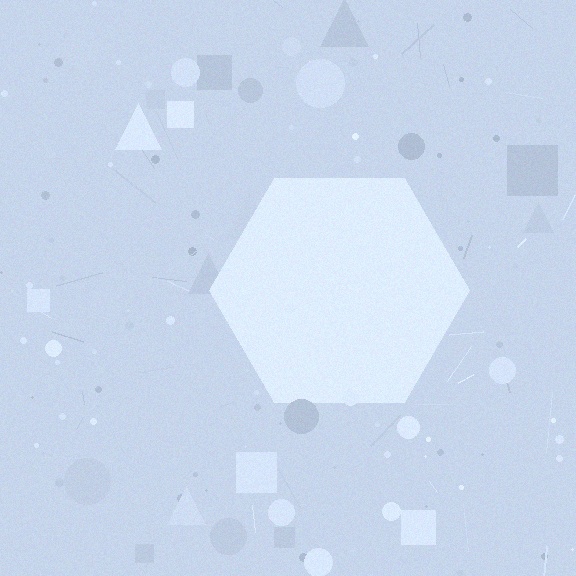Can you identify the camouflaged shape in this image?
The camouflaged shape is a hexagon.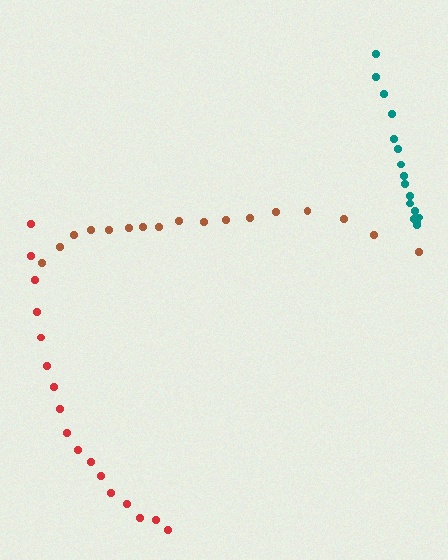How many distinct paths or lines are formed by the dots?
There are 3 distinct paths.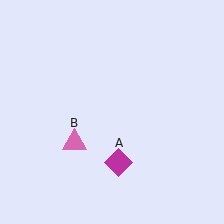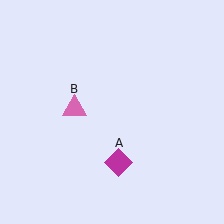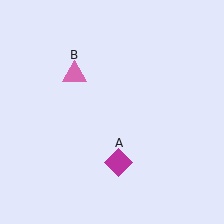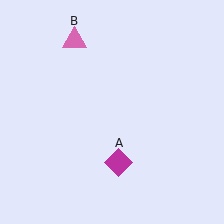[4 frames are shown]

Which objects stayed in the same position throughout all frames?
Magenta diamond (object A) remained stationary.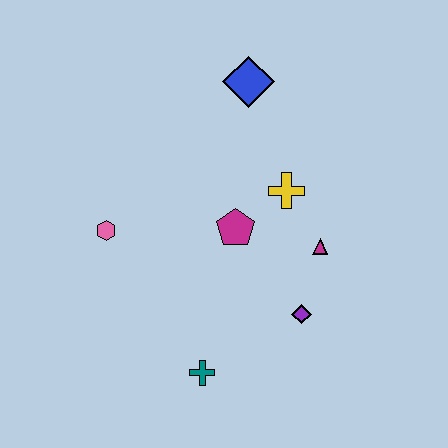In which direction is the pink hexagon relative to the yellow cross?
The pink hexagon is to the left of the yellow cross.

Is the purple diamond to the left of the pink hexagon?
No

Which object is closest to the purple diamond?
The magenta triangle is closest to the purple diamond.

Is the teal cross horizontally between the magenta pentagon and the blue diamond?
No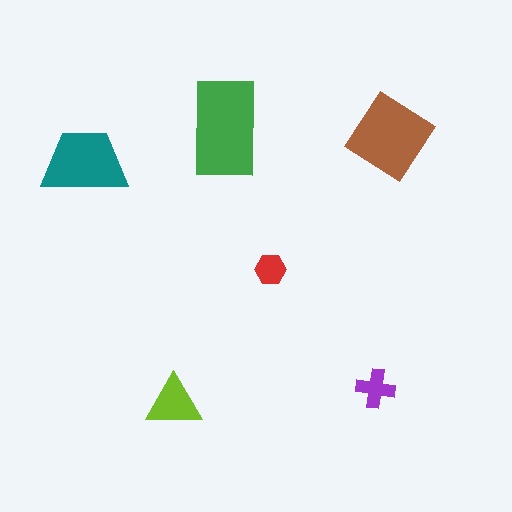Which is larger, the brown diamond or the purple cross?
The brown diamond.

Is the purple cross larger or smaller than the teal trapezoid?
Smaller.